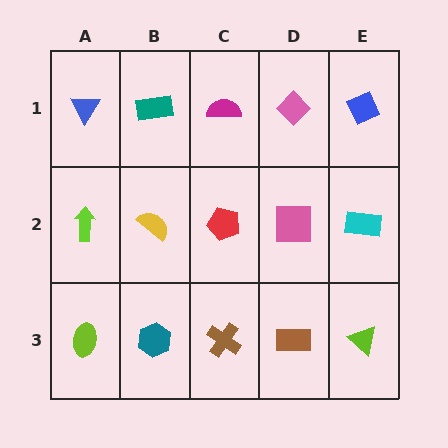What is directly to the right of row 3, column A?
A teal hexagon.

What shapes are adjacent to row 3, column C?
A red pentagon (row 2, column C), a teal hexagon (row 3, column B), a brown rectangle (row 3, column D).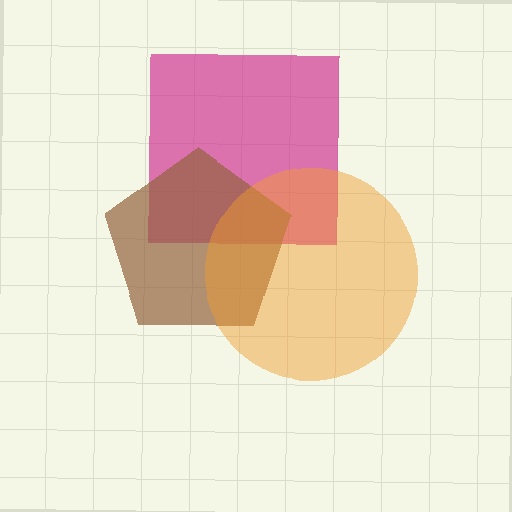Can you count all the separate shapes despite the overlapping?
Yes, there are 3 separate shapes.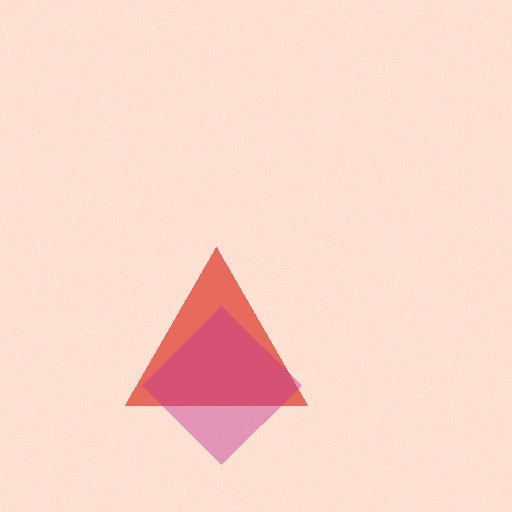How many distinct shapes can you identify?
There are 2 distinct shapes: a red triangle, a magenta diamond.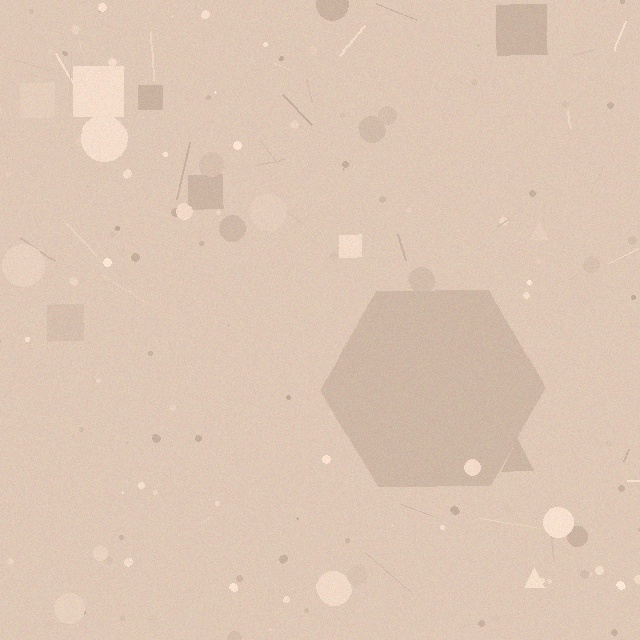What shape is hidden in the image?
A hexagon is hidden in the image.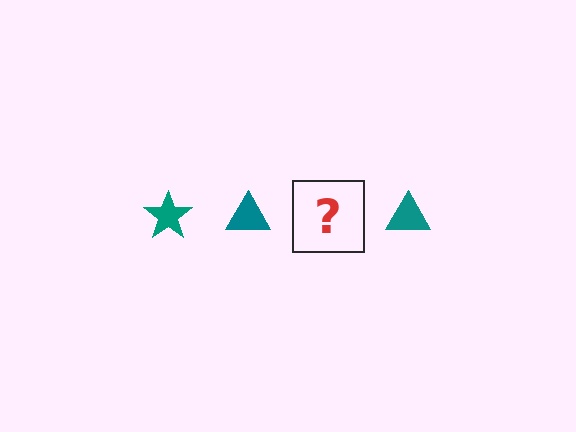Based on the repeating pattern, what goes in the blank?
The blank should be a teal star.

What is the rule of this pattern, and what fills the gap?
The rule is that the pattern cycles through star, triangle shapes in teal. The gap should be filled with a teal star.